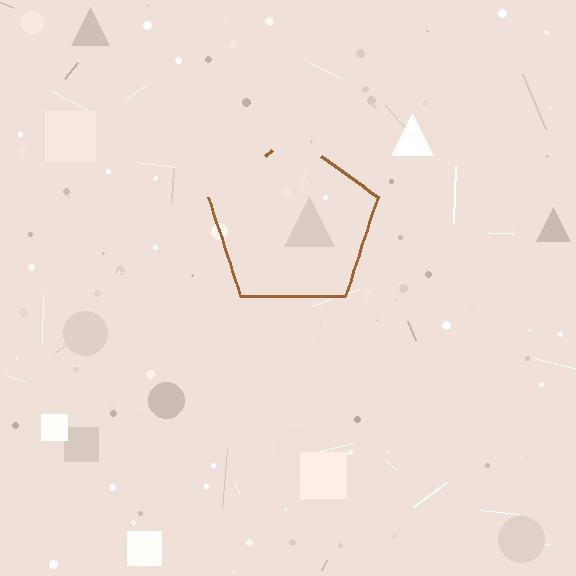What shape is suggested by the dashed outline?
The dashed outline suggests a pentagon.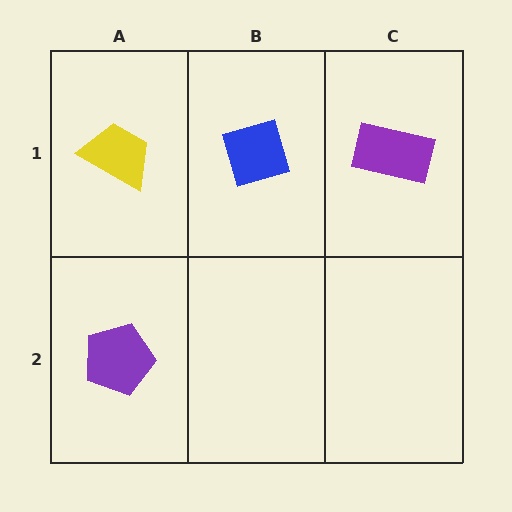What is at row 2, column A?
A purple pentagon.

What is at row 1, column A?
A yellow trapezoid.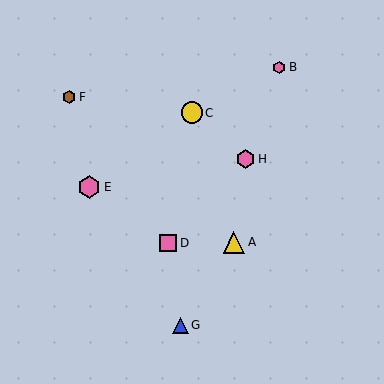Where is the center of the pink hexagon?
The center of the pink hexagon is at (279, 67).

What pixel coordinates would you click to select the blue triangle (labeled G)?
Click at (180, 325) to select the blue triangle G.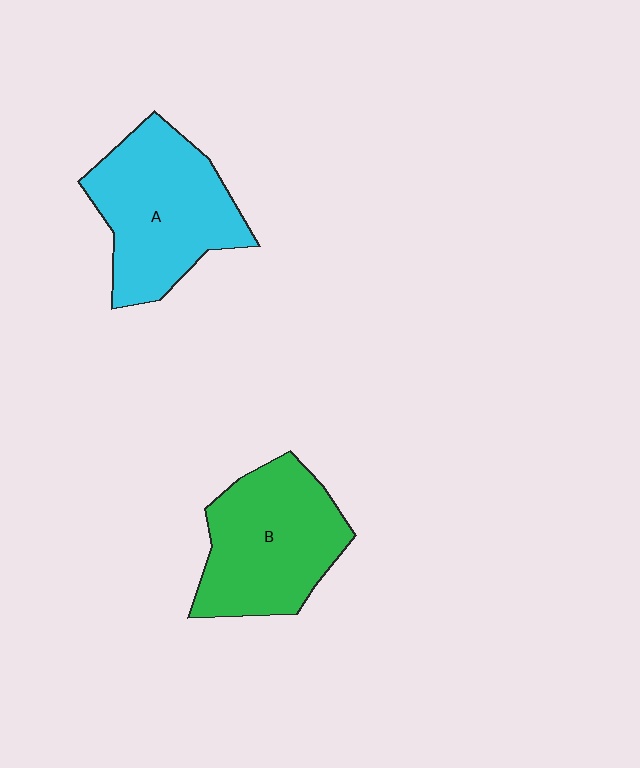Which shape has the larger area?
Shape A (cyan).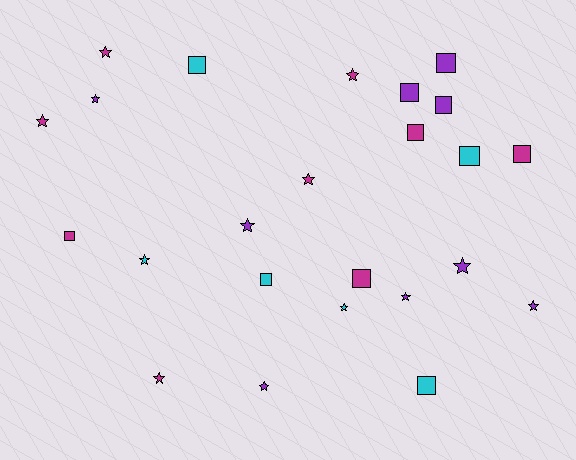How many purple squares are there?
There are 3 purple squares.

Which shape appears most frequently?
Star, with 13 objects.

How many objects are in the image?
There are 24 objects.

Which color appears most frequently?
Magenta, with 9 objects.